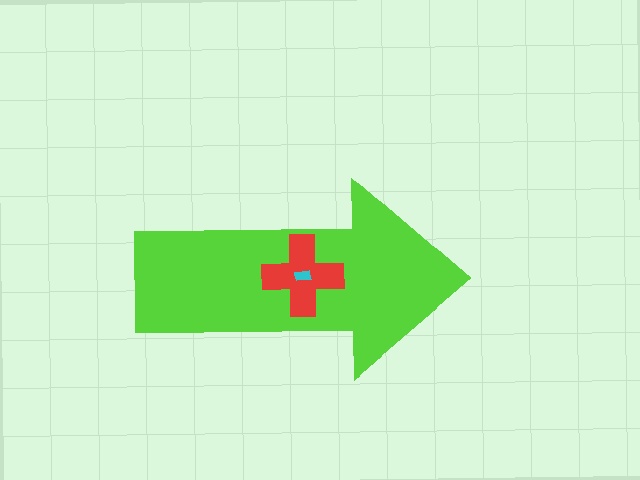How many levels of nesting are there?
3.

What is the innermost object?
The cyan rectangle.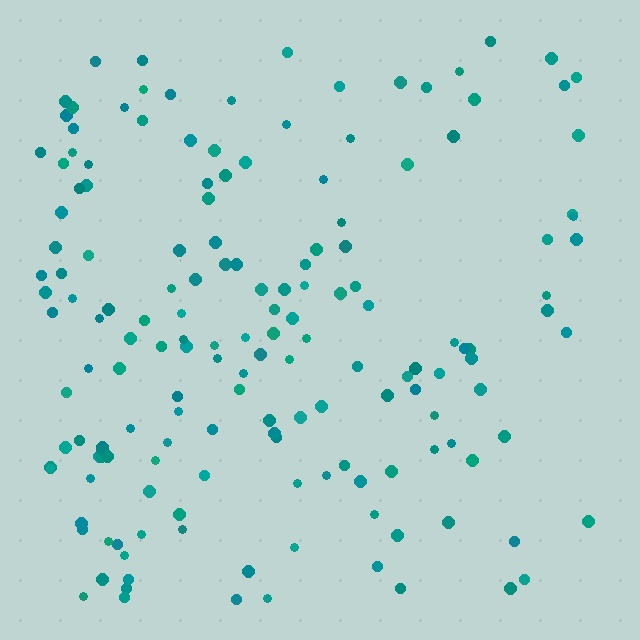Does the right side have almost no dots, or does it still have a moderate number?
Still a moderate number, just noticeably fewer than the left.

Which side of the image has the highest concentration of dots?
The left.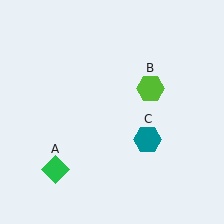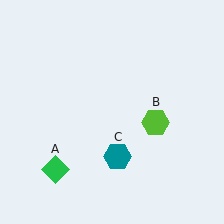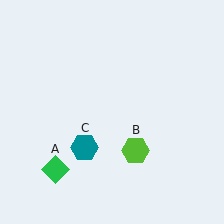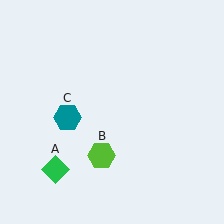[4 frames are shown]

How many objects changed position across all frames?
2 objects changed position: lime hexagon (object B), teal hexagon (object C).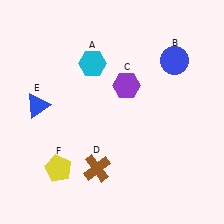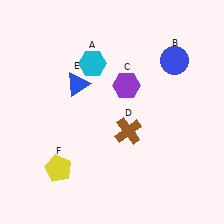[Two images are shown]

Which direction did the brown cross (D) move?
The brown cross (D) moved up.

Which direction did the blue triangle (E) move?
The blue triangle (E) moved right.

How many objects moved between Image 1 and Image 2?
2 objects moved between the two images.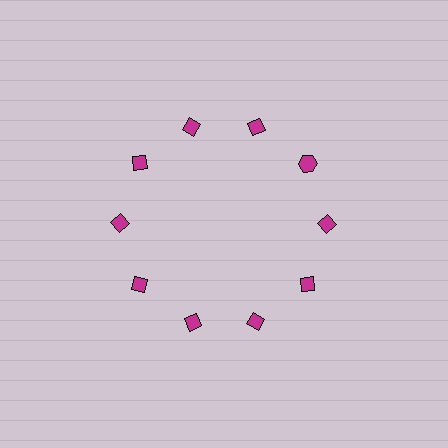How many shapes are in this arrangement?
There are 10 shapes arranged in a ring pattern.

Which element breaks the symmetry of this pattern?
The magenta hexagon at roughly the 2 o'clock position breaks the symmetry. All other shapes are magenta diamonds.